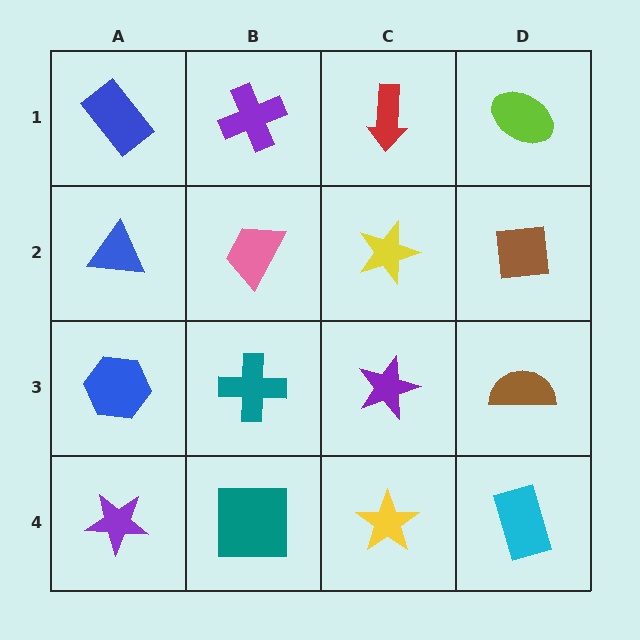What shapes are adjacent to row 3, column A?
A blue triangle (row 2, column A), a purple star (row 4, column A), a teal cross (row 3, column B).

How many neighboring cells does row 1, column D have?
2.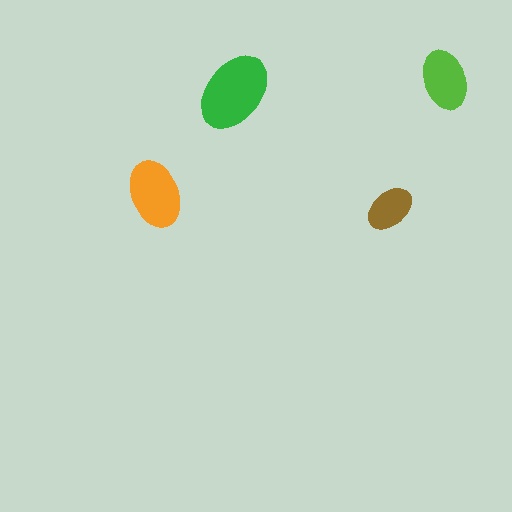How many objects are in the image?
There are 4 objects in the image.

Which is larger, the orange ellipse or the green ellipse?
The green one.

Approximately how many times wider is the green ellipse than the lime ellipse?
About 1.5 times wider.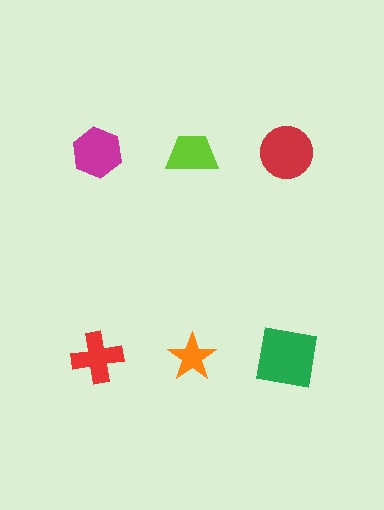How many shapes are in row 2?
3 shapes.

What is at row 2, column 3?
A green square.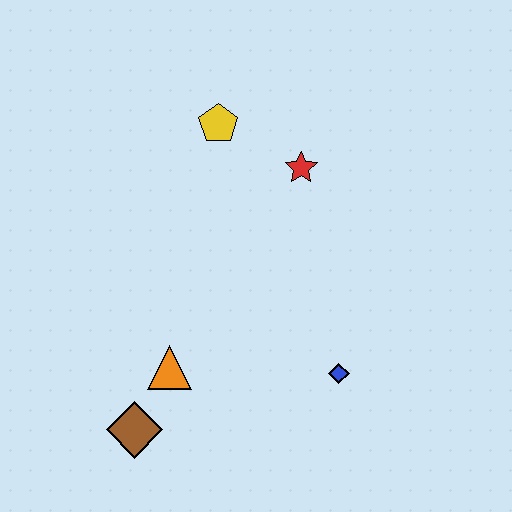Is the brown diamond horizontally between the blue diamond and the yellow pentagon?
No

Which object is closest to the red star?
The yellow pentagon is closest to the red star.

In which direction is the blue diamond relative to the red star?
The blue diamond is below the red star.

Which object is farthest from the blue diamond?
The yellow pentagon is farthest from the blue diamond.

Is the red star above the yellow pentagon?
No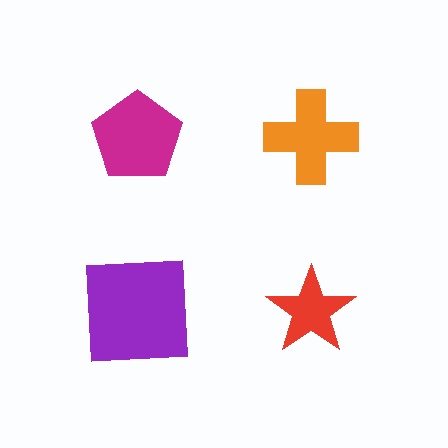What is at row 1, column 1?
A magenta pentagon.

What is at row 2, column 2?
A red star.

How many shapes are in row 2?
2 shapes.